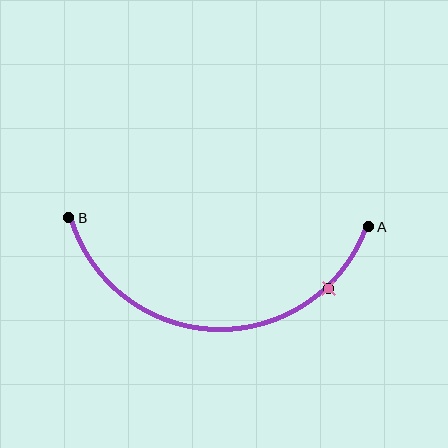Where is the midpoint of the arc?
The arc midpoint is the point on the curve farthest from the straight line joining A and B. It sits below that line.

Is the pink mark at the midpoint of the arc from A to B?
No. The pink mark lies on the arc but is closer to endpoint A. The arc midpoint would be at the point on the curve equidistant along the arc from both A and B.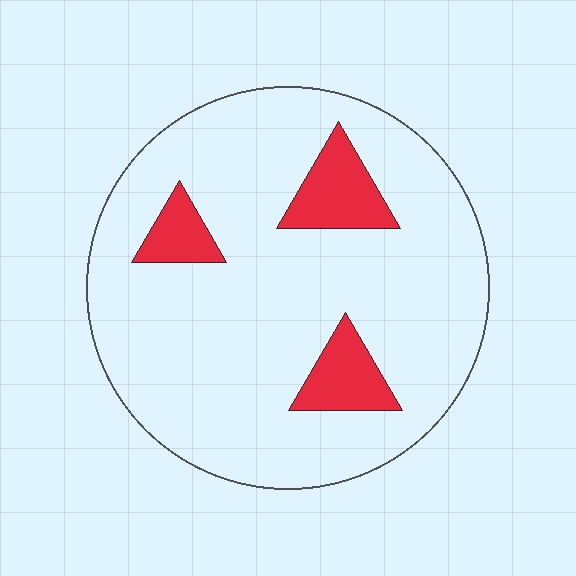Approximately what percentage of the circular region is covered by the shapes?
Approximately 15%.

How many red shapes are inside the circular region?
3.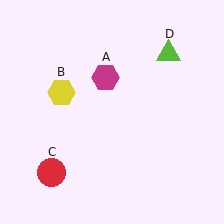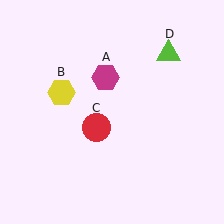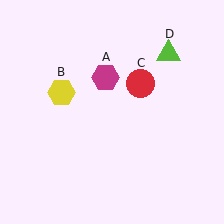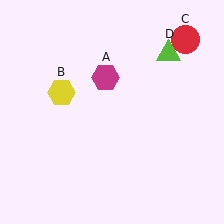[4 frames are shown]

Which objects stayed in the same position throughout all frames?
Magenta hexagon (object A) and yellow hexagon (object B) and lime triangle (object D) remained stationary.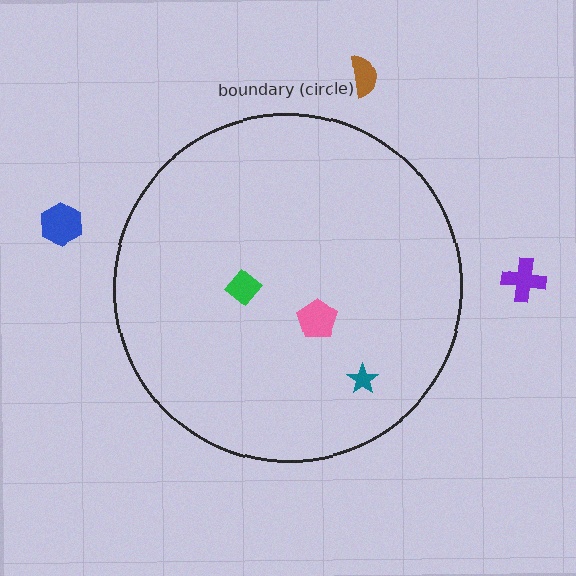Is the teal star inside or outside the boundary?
Inside.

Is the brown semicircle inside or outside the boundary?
Outside.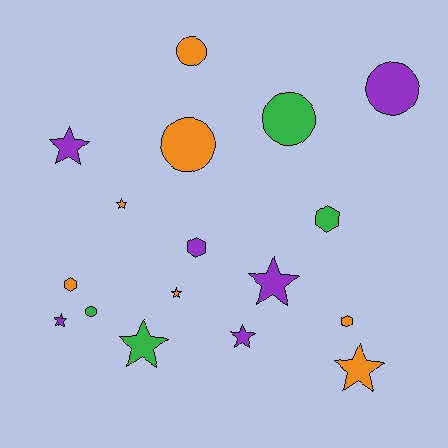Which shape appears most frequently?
Star, with 8 objects.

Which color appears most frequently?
Orange, with 7 objects.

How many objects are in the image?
There are 17 objects.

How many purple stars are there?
There are 4 purple stars.